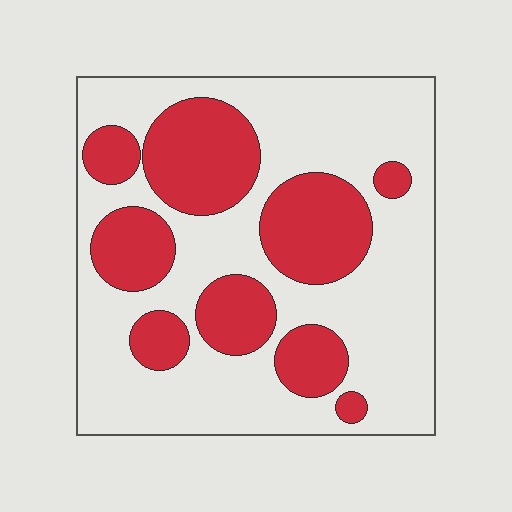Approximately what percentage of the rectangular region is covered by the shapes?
Approximately 35%.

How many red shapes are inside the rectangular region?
9.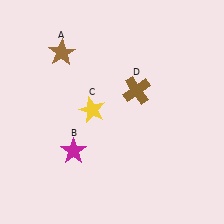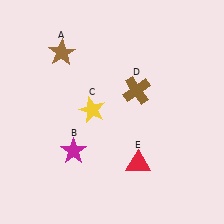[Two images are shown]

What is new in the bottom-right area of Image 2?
A red triangle (E) was added in the bottom-right area of Image 2.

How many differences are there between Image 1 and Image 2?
There is 1 difference between the two images.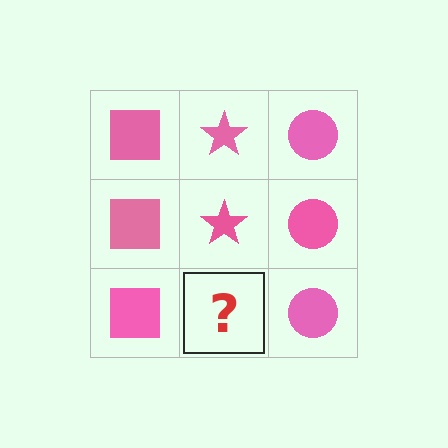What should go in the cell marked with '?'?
The missing cell should contain a pink star.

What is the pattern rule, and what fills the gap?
The rule is that each column has a consistent shape. The gap should be filled with a pink star.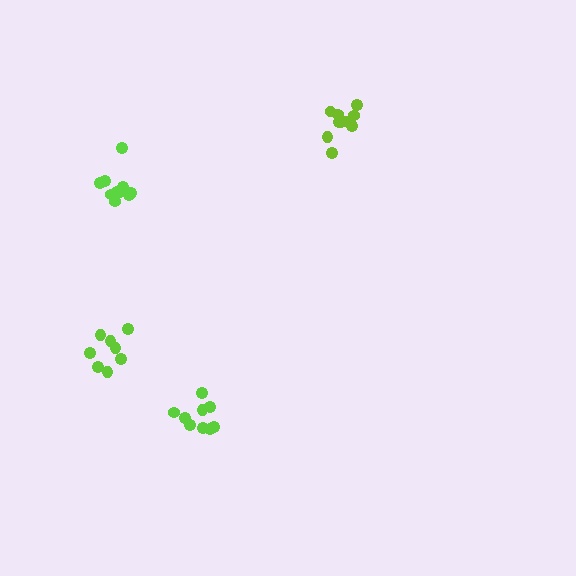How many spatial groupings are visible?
There are 4 spatial groupings.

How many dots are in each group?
Group 1: 8 dots, Group 2: 9 dots, Group 3: 10 dots, Group 4: 11 dots (38 total).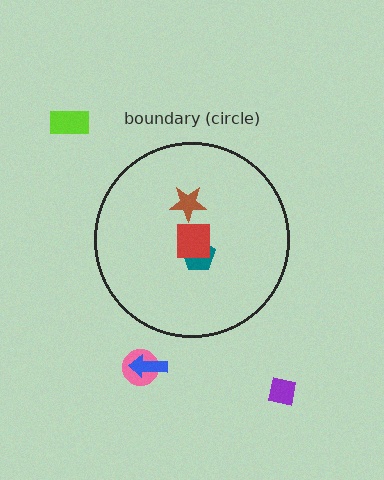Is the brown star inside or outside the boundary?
Inside.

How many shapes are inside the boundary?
3 inside, 4 outside.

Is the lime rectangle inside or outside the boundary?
Outside.